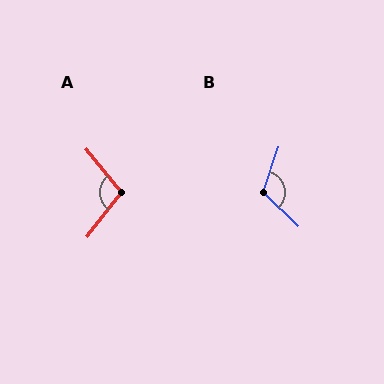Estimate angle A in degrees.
Approximately 103 degrees.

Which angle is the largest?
B, at approximately 115 degrees.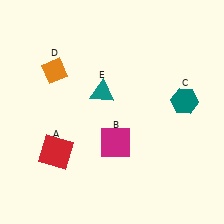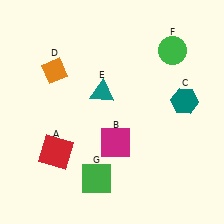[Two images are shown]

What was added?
A green circle (F), a green square (G) were added in Image 2.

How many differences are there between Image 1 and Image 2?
There are 2 differences between the two images.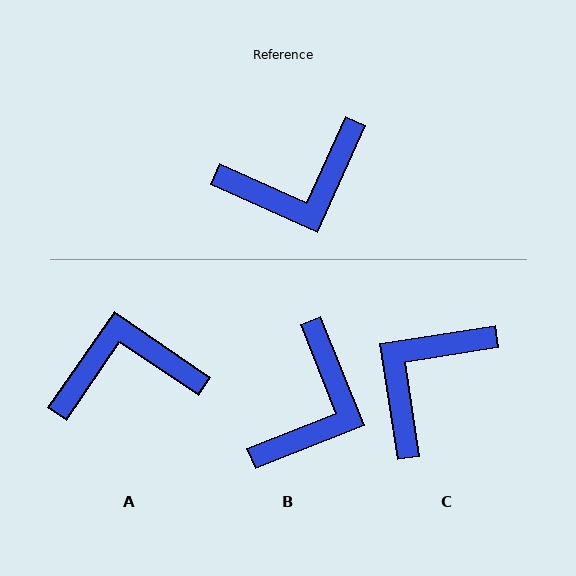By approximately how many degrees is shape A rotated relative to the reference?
Approximately 170 degrees counter-clockwise.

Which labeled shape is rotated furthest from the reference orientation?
A, about 170 degrees away.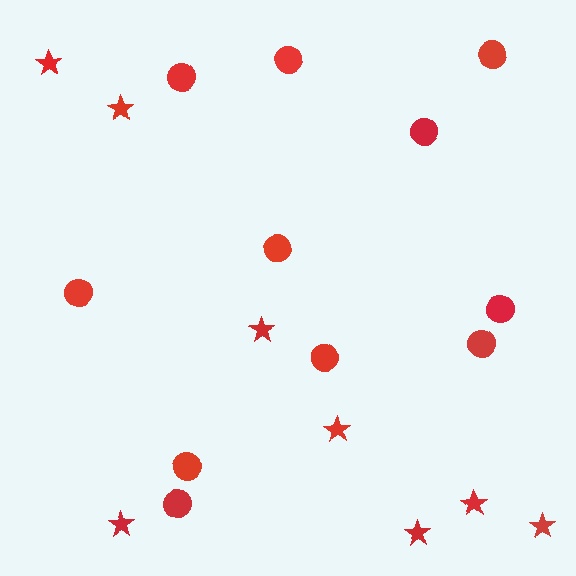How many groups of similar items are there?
There are 2 groups: one group of stars (8) and one group of circles (11).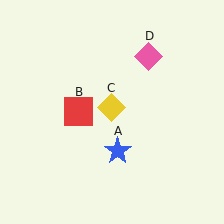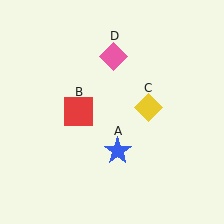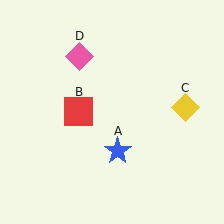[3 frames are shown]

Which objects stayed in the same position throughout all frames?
Blue star (object A) and red square (object B) remained stationary.